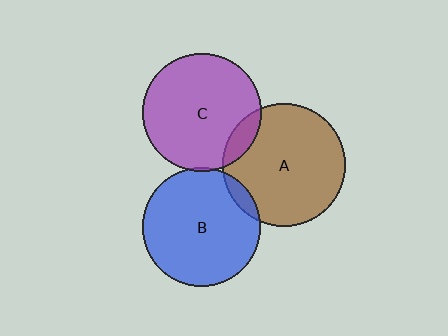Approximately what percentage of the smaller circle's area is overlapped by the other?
Approximately 5%.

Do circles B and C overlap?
Yes.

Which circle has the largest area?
Circle A (brown).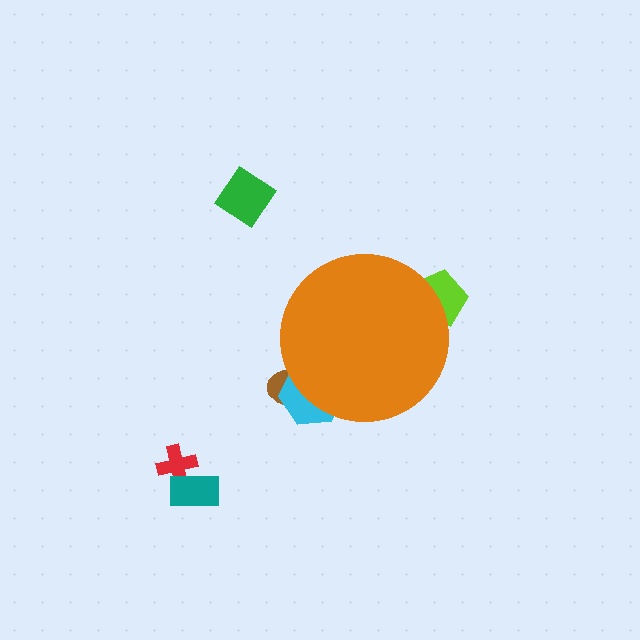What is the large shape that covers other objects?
An orange circle.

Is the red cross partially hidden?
No, the red cross is fully visible.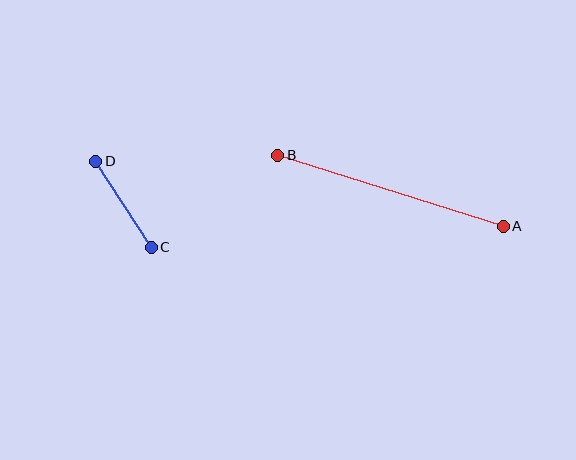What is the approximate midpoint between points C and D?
The midpoint is at approximately (124, 204) pixels.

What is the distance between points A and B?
The distance is approximately 236 pixels.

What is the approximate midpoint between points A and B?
The midpoint is at approximately (391, 191) pixels.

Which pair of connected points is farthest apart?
Points A and B are farthest apart.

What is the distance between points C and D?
The distance is approximately 102 pixels.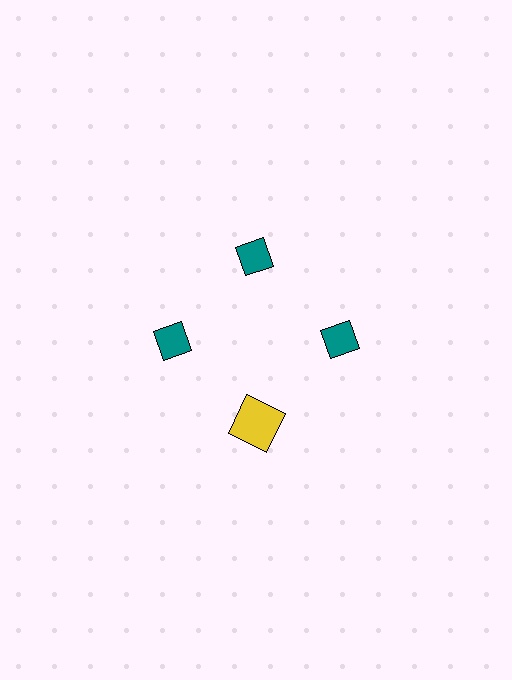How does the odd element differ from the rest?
It differs in both color (yellow instead of teal) and shape (square instead of diamond).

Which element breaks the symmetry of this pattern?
The yellow square at roughly the 6 o'clock position breaks the symmetry. All other shapes are teal diamonds.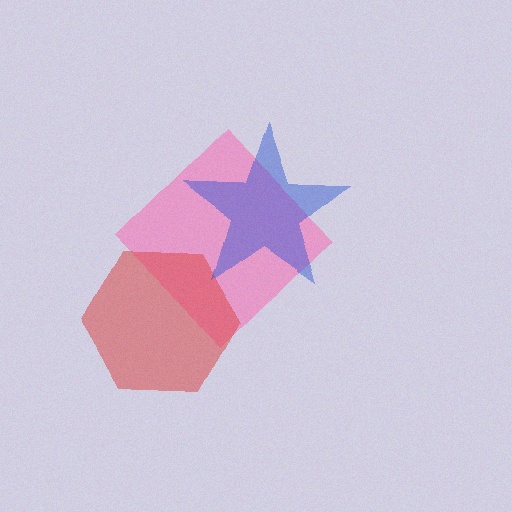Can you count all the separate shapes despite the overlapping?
Yes, there are 3 separate shapes.